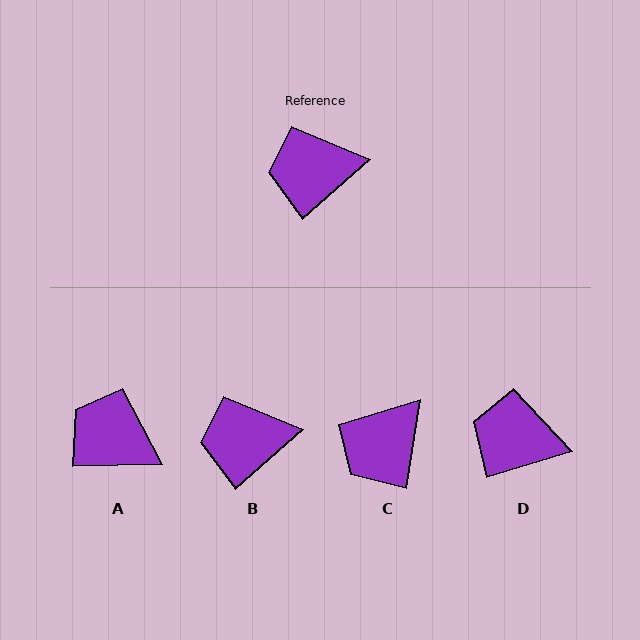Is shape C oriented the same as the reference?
No, it is off by about 39 degrees.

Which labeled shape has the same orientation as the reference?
B.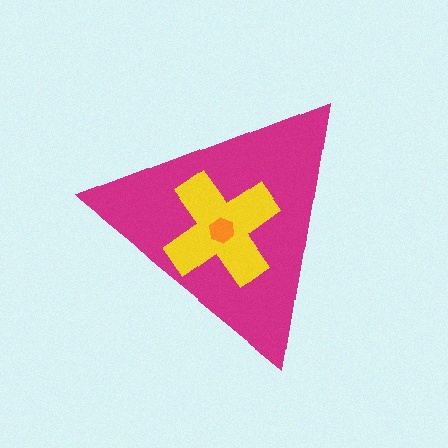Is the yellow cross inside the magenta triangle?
Yes.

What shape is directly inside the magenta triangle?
The yellow cross.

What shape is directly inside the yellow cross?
The orange hexagon.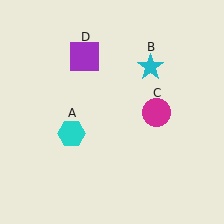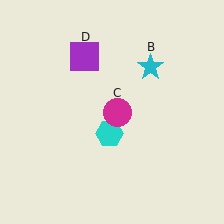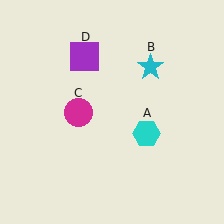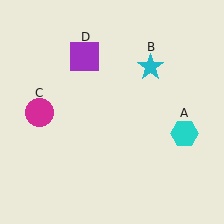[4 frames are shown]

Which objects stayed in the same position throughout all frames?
Cyan star (object B) and purple square (object D) remained stationary.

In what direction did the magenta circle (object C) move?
The magenta circle (object C) moved left.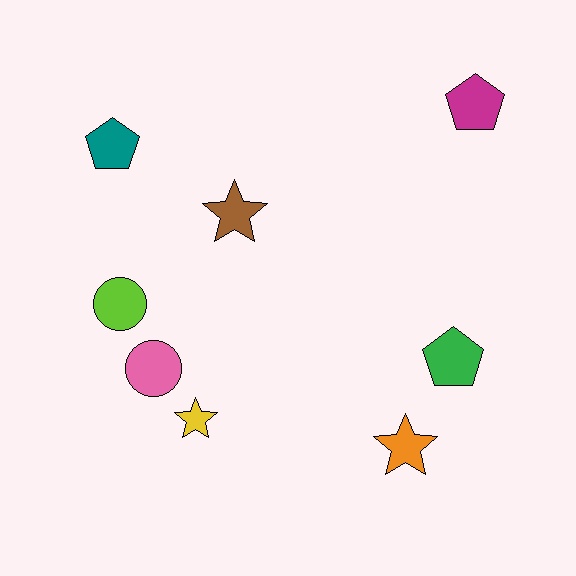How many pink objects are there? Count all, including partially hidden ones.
There is 1 pink object.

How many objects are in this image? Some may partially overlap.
There are 8 objects.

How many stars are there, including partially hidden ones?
There are 3 stars.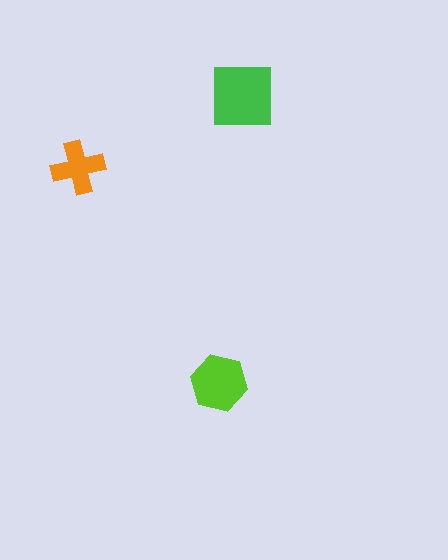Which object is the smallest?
The orange cross.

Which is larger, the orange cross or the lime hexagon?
The lime hexagon.